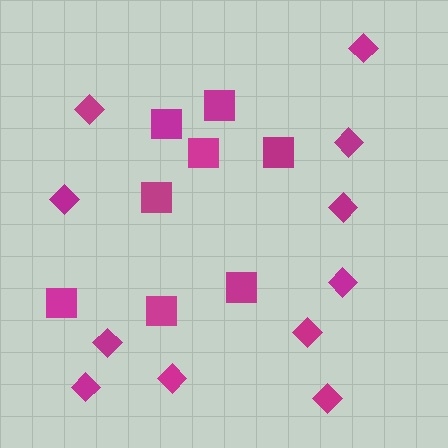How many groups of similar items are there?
There are 2 groups: one group of diamonds (11) and one group of squares (8).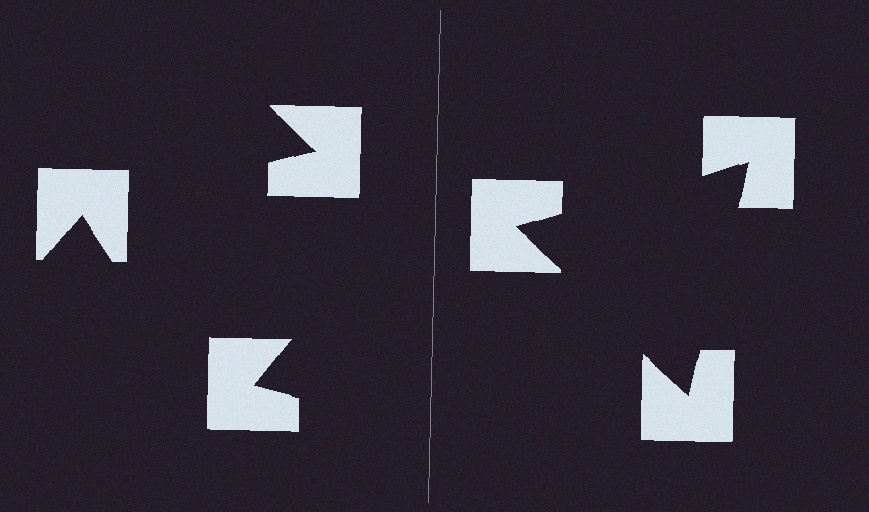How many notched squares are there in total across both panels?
6 — 3 on each side.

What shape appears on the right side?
An illusory triangle.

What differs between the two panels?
The notched squares are positioned identically on both sides; only the wedge orientations differ. On the right they align to a triangle; on the left they are misaligned.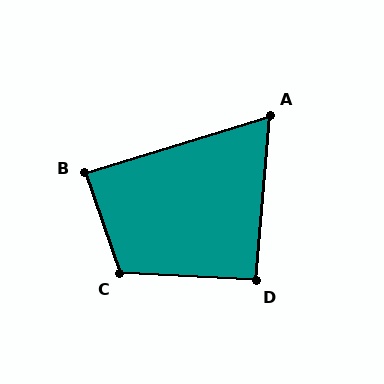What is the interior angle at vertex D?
Approximately 92 degrees (approximately right).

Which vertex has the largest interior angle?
C, at approximately 112 degrees.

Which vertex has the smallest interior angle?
A, at approximately 68 degrees.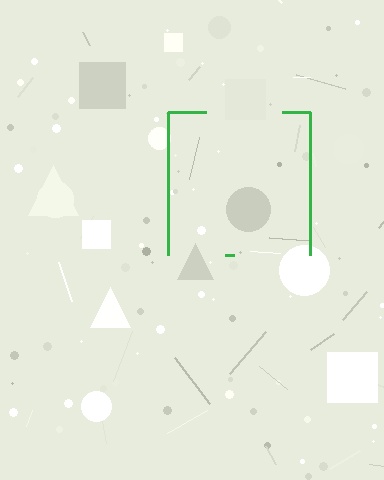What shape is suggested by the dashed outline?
The dashed outline suggests a square.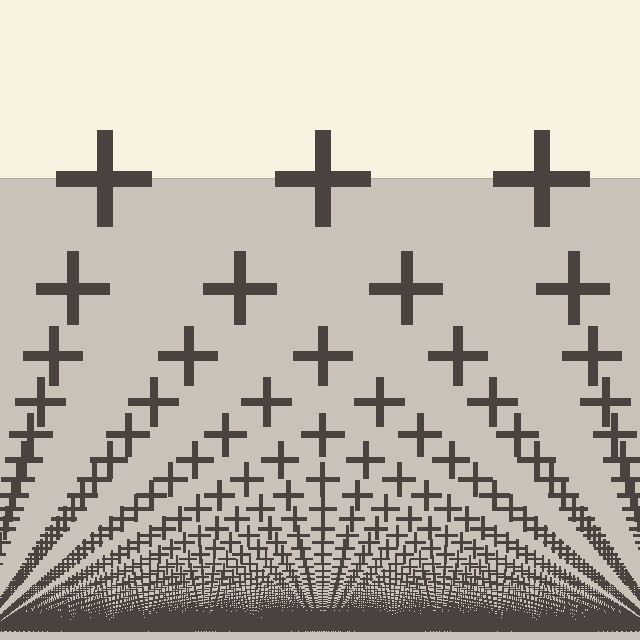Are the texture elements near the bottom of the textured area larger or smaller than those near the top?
Smaller. The gradient is inverted — elements near the bottom are smaller and denser.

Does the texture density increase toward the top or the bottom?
Density increases toward the bottom.